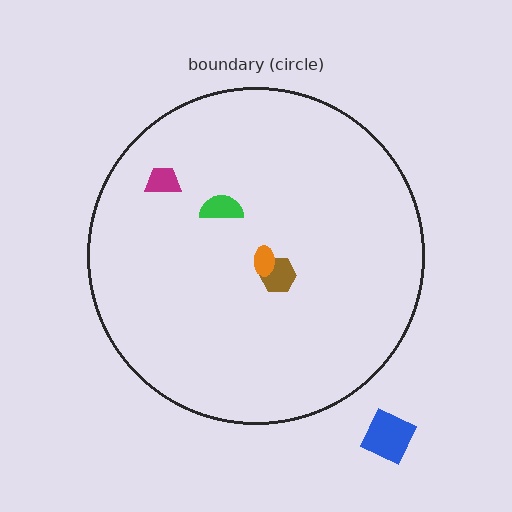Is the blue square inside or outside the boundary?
Outside.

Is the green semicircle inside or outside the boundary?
Inside.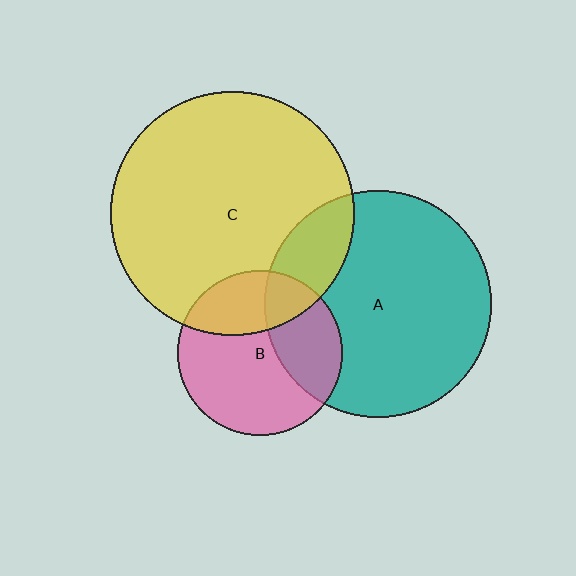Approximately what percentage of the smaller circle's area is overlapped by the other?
Approximately 30%.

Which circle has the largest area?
Circle C (yellow).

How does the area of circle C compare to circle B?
Approximately 2.2 times.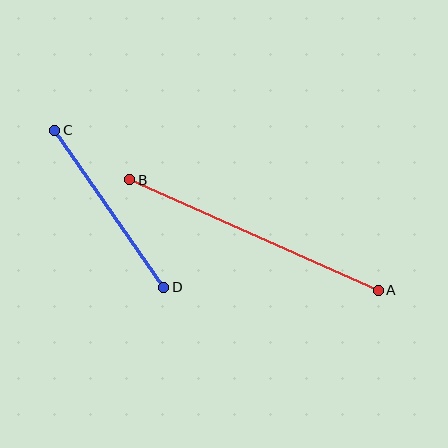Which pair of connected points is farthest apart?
Points A and B are farthest apart.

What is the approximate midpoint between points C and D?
The midpoint is at approximately (109, 209) pixels.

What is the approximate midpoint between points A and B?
The midpoint is at approximately (254, 235) pixels.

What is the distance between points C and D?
The distance is approximately 191 pixels.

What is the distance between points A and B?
The distance is approximately 272 pixels.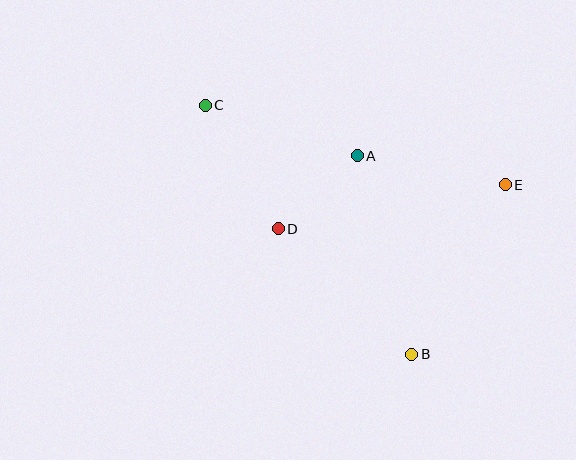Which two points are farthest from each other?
Points B and C are farthest from each other.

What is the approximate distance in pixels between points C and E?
The distance between C and E is approximately 310 pixels.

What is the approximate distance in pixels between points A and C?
The distance between A and C is approximately 160 pixels.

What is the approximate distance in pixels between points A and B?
The distance between A and B is approximately 206 pixels.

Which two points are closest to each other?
Points A and D are closest to each other.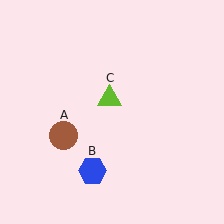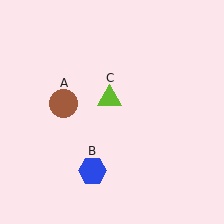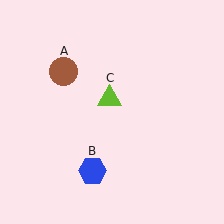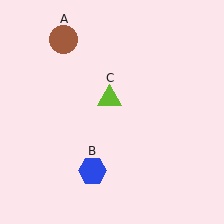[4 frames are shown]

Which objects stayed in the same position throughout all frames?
Blue hexagon (object B) and lime triangle (object C) remained stationary.